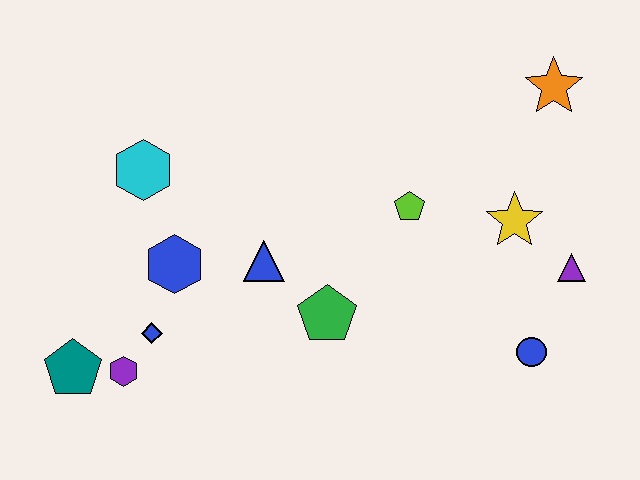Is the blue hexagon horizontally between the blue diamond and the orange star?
Yes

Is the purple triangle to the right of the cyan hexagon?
Yes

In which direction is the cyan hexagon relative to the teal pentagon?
The cyan hexagon is above the teal pentagon.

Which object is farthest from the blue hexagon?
The orange star is farthest from the blue hexagon.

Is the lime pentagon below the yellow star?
No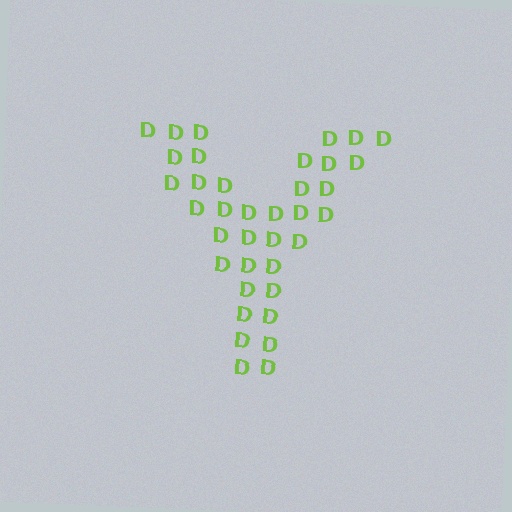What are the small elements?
The small elements are letter D's.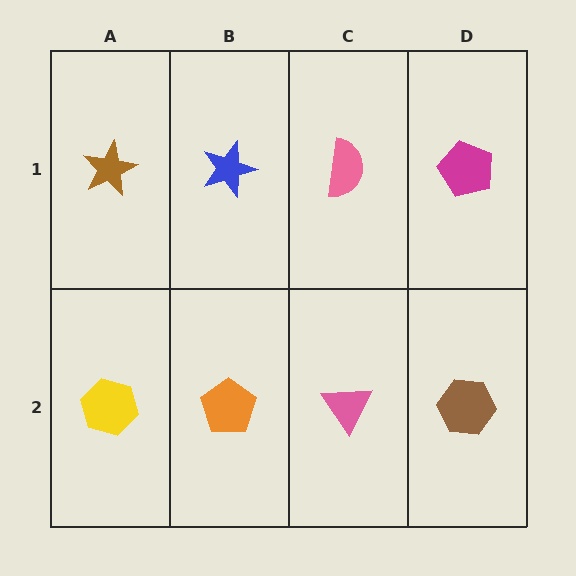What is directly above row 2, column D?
A magenta pentagon.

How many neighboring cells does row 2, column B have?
3.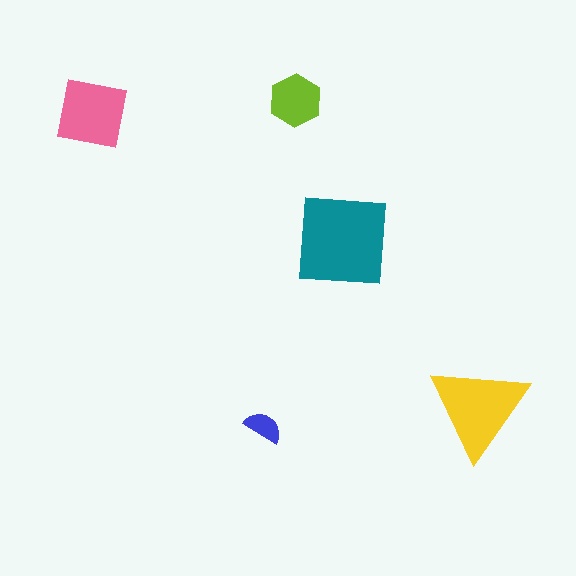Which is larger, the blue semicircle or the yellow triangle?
The yellow triangle.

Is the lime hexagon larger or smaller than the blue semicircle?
Larger.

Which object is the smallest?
The blue semicircle.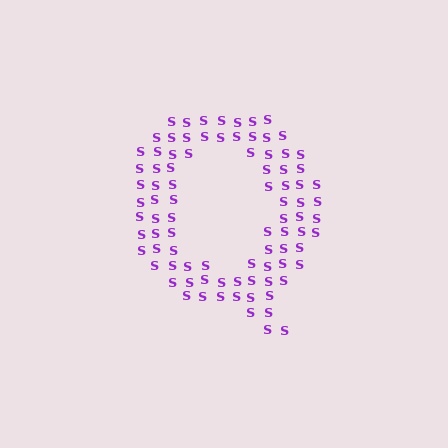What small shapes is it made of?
It is made of small letter S's.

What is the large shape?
The large shape is the letter Q.